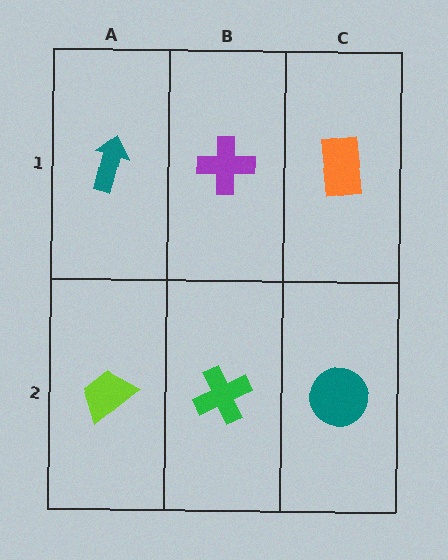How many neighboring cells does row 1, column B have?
3.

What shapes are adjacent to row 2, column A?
A teal arrow (row 1, column A), a green cross (row 2, column B).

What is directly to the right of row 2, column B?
A teal circle.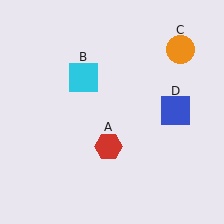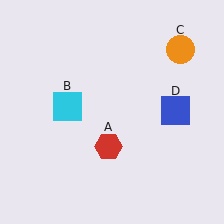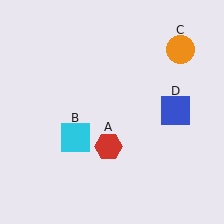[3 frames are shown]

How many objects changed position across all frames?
1 object changed position: cyan square (object B).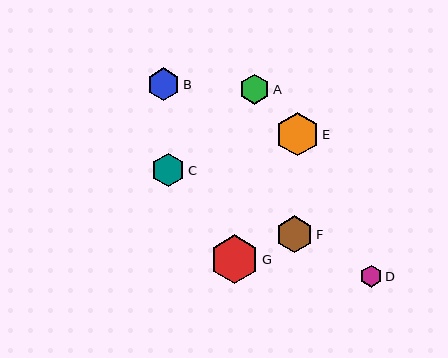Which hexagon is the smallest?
Hexagon D is the smallest with a size of approximately 22 pixels.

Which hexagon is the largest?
Hexagon G is the largest with a size of approximately 48 pixels.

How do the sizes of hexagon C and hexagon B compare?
Hexagon C and hexagon B are approximately the same size.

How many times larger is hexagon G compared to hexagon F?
Hexagon G is approximately 1.3 times the size of hexagon F.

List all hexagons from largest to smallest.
From largest to smallest: G, E, F, C, B, A, D.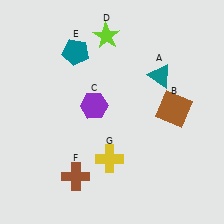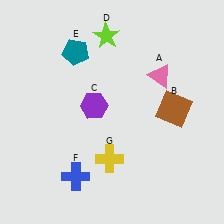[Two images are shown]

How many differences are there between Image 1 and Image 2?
There are 2 differences between the two images.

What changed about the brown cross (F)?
In Image 1, F is brown. In Image 2, it changed to blue.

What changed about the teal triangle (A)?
In Image 1, A is teal. In Image 2, it changed to pink.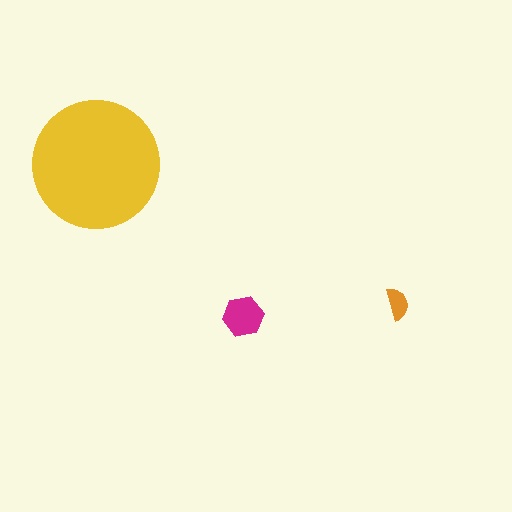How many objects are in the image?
There are 3 objects in the image.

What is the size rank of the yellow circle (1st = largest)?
1st.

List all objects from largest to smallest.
The yellow circle, the magenta hexagon, the orange semicircle.